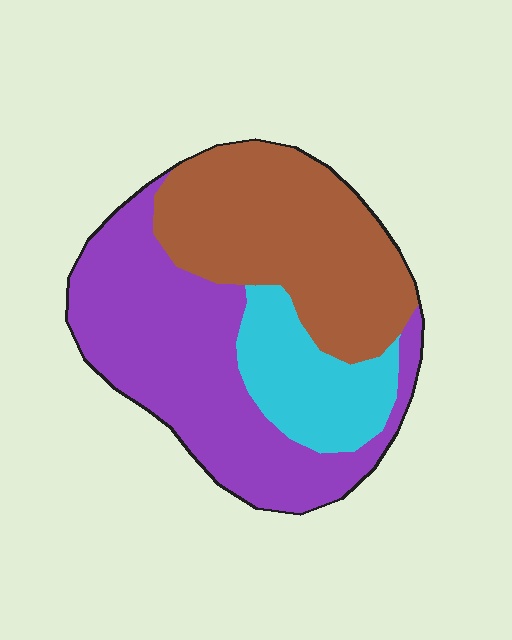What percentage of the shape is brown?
Brown takes up about three eighths (3/8) of the shape.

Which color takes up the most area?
Purple, at roughly 45%.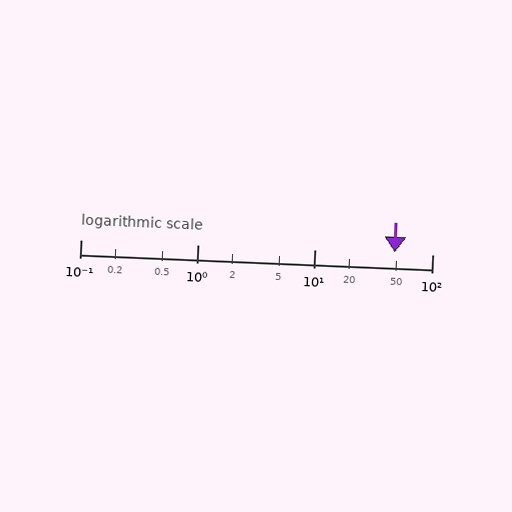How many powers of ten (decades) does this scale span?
The scale spans 3 decades, from 0.1 to 100.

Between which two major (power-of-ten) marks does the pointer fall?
The pointer is between 10 and 100.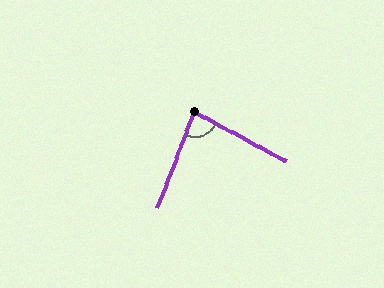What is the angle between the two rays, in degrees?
Approximately 83 degrees.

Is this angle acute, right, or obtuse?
It is acute.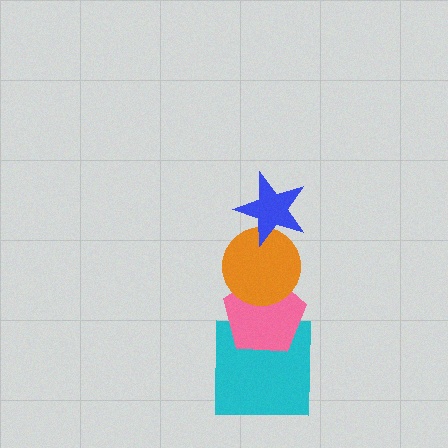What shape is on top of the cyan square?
The pink pentagon is on top of the cyan square.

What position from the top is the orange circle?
The orange circle is 2nd from the top.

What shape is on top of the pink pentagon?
The orange circle is on top of the pink pentagon.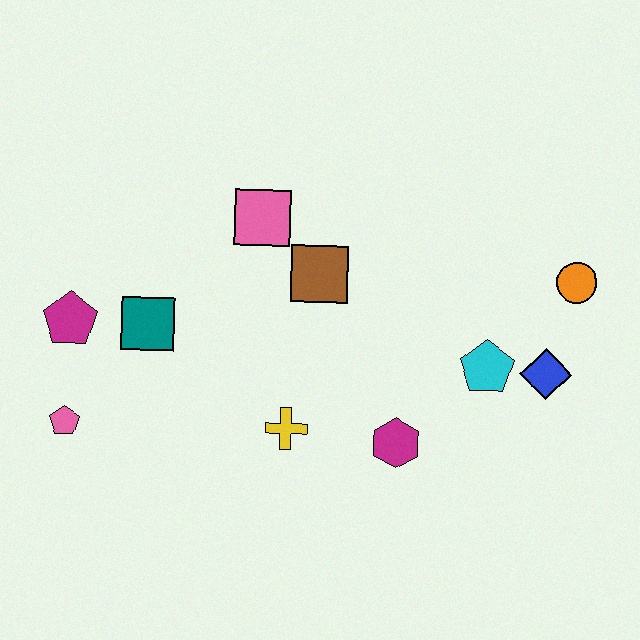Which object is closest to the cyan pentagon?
The blue diamond is closest to the cyan pentagon.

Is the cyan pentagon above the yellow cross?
Yes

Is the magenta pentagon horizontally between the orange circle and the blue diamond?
No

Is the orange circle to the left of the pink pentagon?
No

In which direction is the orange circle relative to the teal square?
The orange circle is to the right of the teal square.